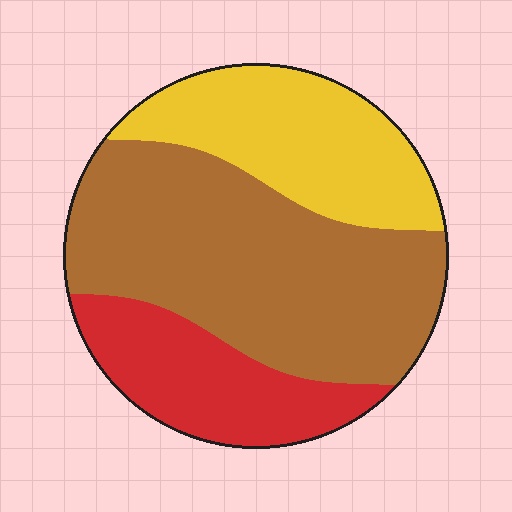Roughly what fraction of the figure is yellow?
Yellow covers roughly 25% of the figure.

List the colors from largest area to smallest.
From largest to smallest: brown, yellow, red.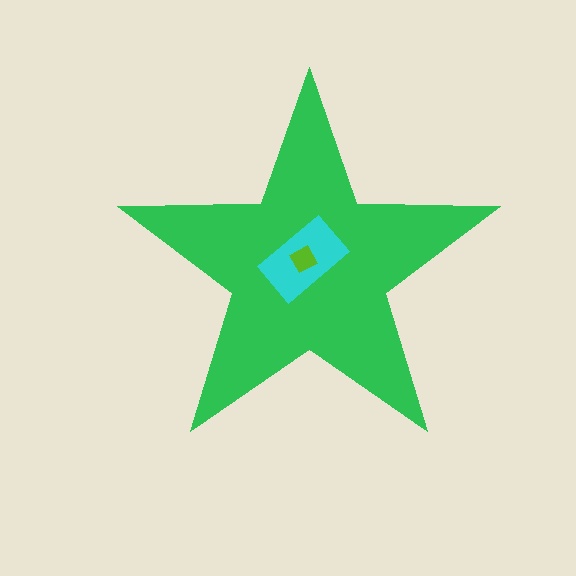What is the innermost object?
The lime square.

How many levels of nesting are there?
3.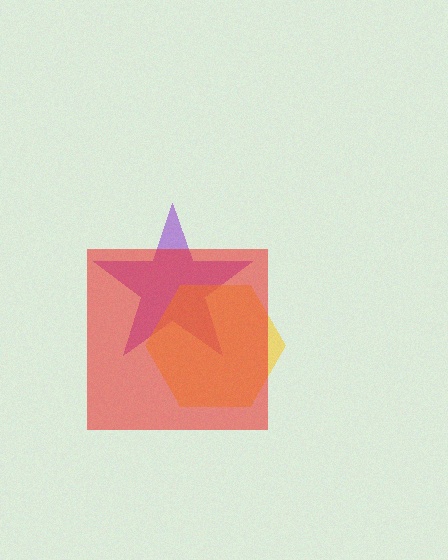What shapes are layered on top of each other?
The layered shapes are: a purple star, a yellow hexagon, a red square.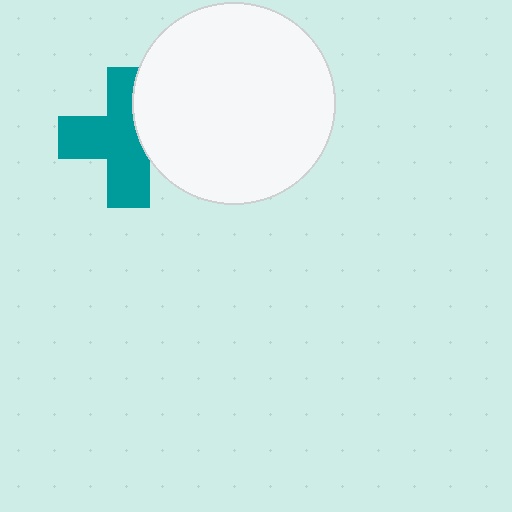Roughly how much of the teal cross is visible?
Most of it is visible (roughly 67%).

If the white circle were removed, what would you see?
You would see the complete teal cross.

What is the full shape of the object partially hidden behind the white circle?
The partially hidden object is a teal cross.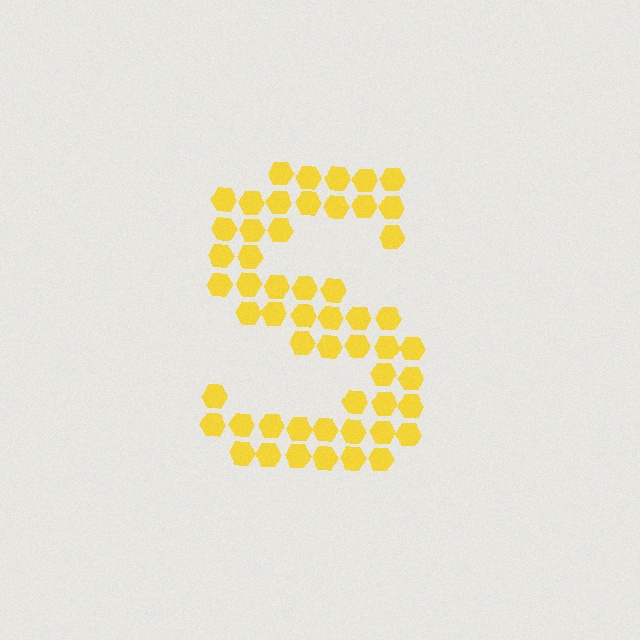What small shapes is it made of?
It is made of small hexagons.